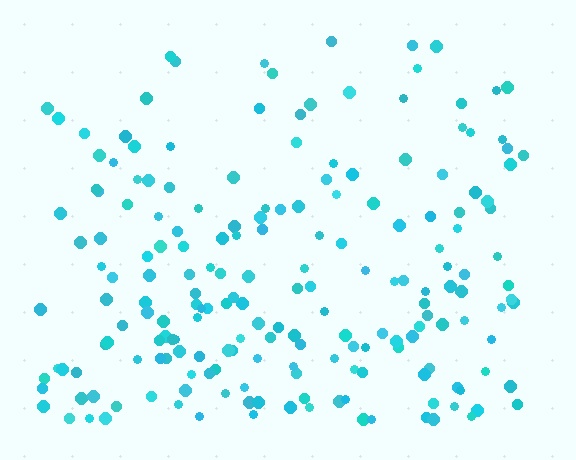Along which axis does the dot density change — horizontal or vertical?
Vertical.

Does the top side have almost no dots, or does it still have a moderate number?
Still a moderate number, just noticeably fewer than the bottom.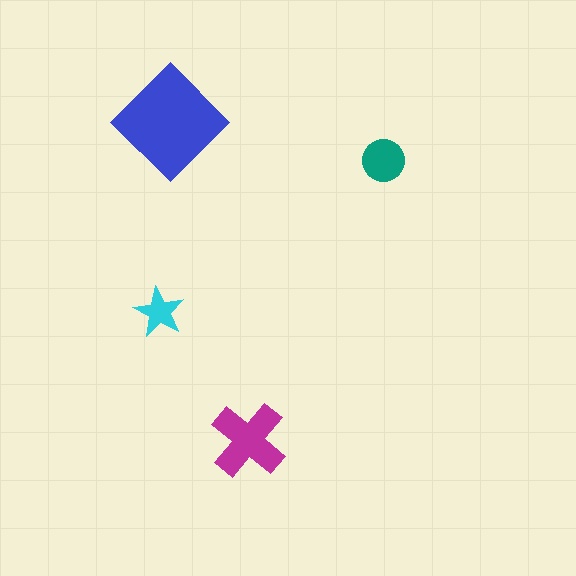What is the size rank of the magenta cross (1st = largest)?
2nd.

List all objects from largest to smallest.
The blue diamond, the magenta cross, the teal circle, the cyan star.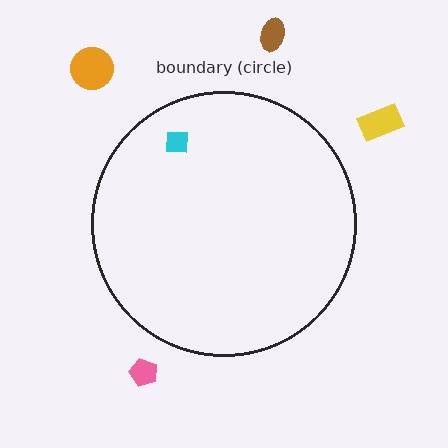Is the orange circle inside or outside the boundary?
Outside.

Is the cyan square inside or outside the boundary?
Inside.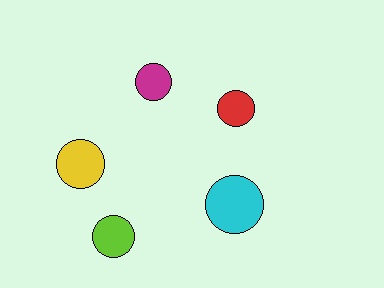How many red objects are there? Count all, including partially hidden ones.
There is 1 red object.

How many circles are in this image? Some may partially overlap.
There are 5 circles.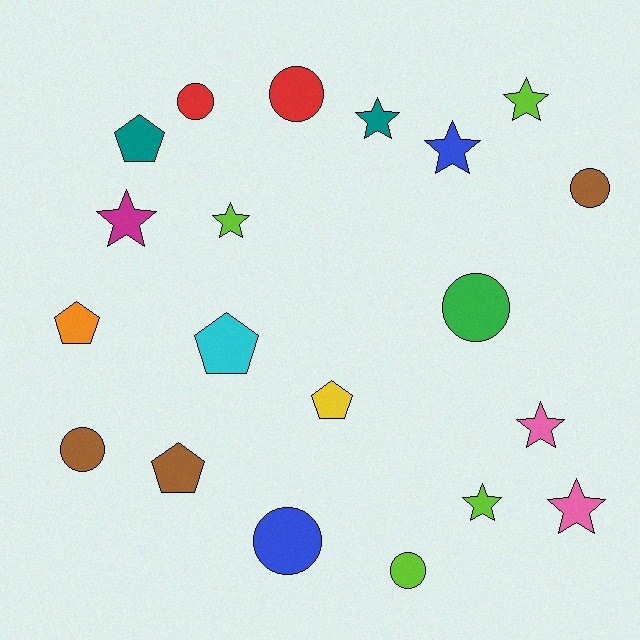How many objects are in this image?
There are 20 objects.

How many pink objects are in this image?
There are 2 pink objects.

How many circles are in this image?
There are 7 circles.